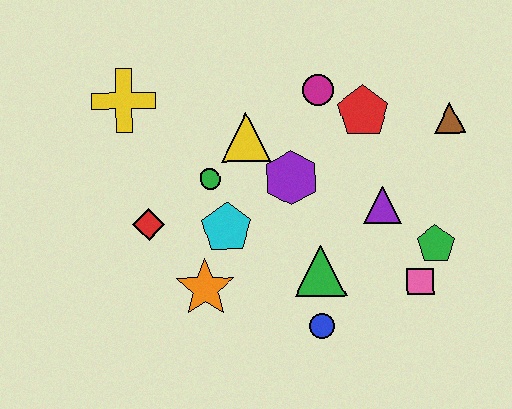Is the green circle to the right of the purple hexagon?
No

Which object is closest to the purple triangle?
The green pentagon is closest to the purple triangle.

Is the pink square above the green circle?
No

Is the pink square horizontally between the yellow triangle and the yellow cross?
No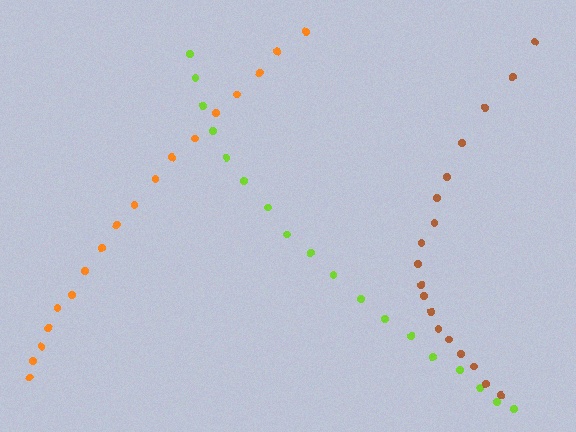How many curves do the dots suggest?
There are 3 distinct paths.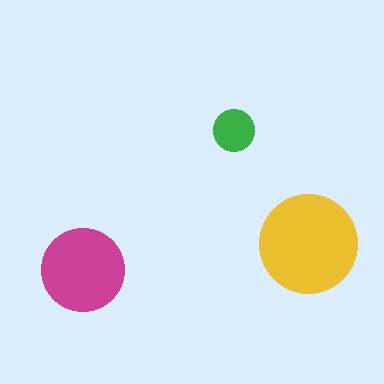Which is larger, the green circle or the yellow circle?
The yellow one.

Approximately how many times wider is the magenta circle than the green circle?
About 2 times wider.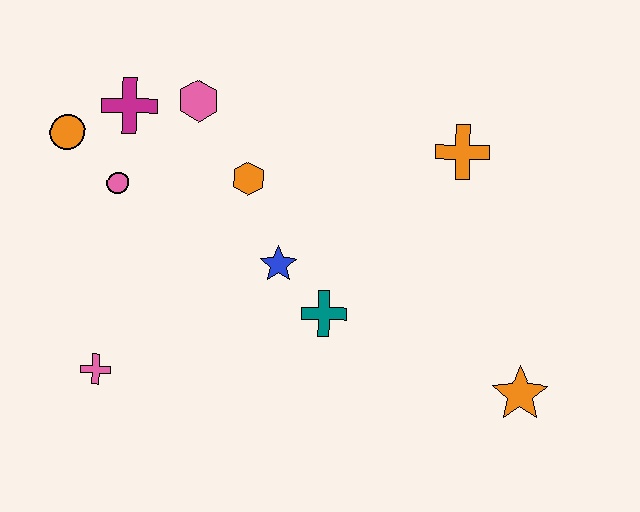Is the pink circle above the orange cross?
No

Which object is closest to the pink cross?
The pink circle is closest to the pink cross.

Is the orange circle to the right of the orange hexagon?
No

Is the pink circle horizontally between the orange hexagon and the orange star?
No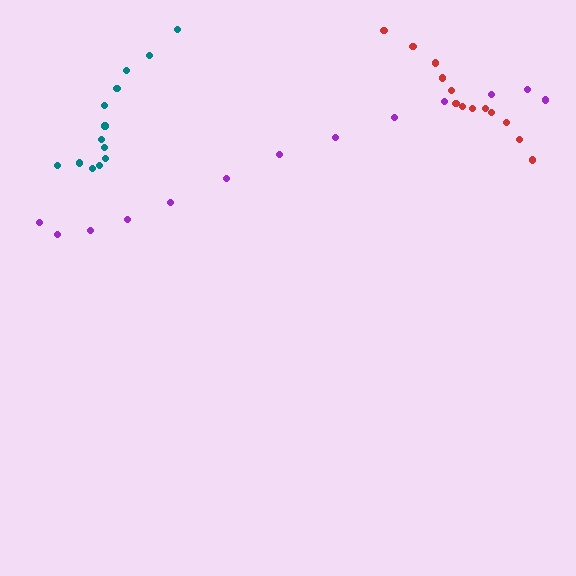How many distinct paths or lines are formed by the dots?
There are 3 distinct paths.